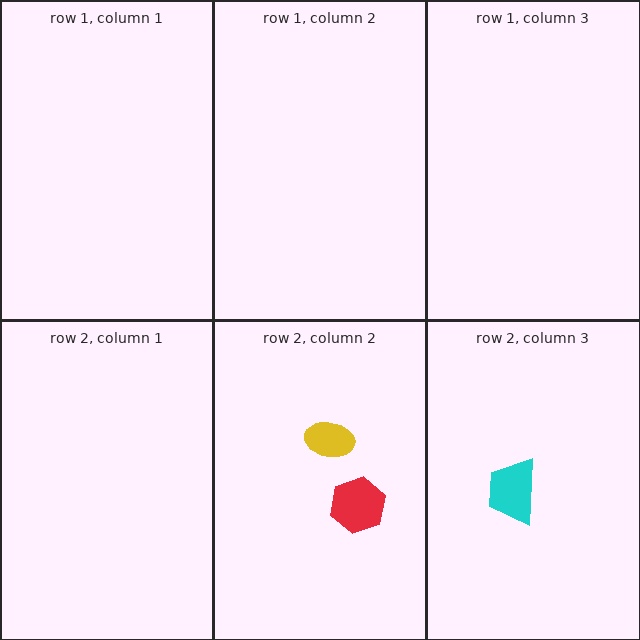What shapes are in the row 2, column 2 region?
The yellow ellipse, the red hexagon.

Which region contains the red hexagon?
The row 2, column 2 region.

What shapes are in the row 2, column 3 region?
The cyan trapezoid.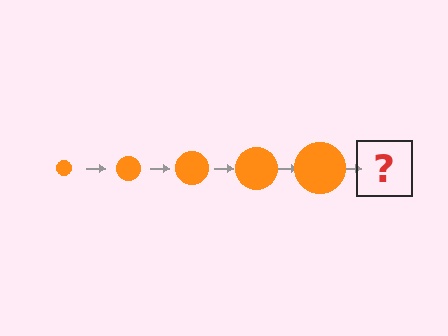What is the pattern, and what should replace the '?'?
The pattern is that the circle gets progressively larger each step. The '?' should be an orange circle, larger than the previous one.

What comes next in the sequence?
The next element should be an orange circle, larger than the previous one.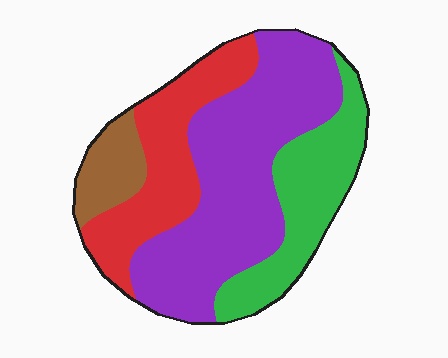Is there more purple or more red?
Purple.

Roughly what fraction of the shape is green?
Green covers roughly 20% of the shape.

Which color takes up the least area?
Brown, at roughly 10%.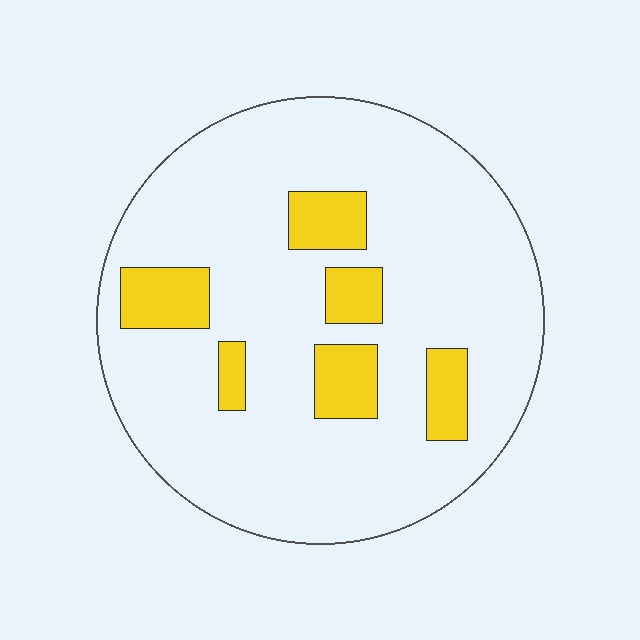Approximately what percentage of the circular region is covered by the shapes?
Approximately 15%.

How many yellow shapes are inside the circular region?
6.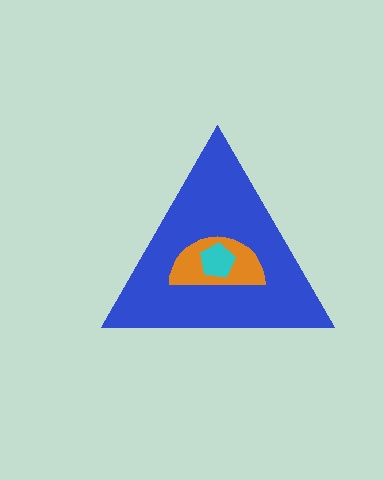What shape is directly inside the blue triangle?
The orange semicircle.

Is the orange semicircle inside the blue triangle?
Yes.